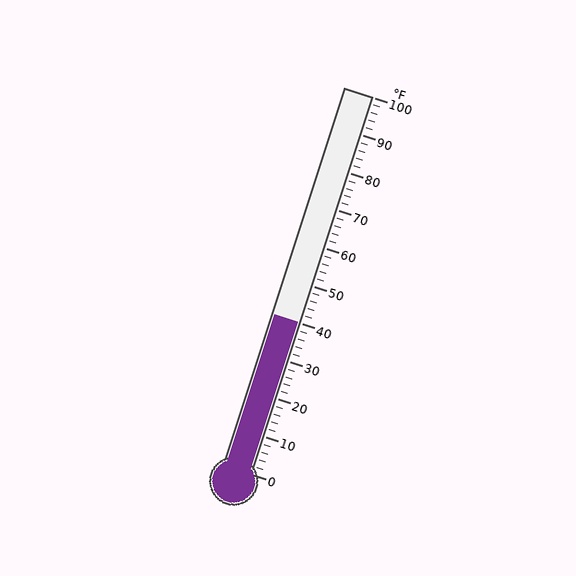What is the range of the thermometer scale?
The thermometer scale ranges from 0°F to 100°F.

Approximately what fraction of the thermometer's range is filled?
The thermometer is filled to approximately 40% of its range.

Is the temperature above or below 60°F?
The temperature is below 60°F.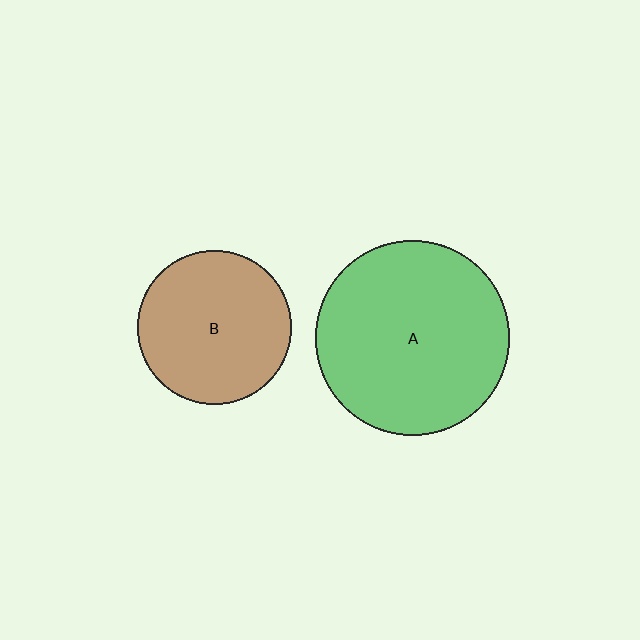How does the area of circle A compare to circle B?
Approximately 1.6 times.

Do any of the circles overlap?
No, none of the circles overlap.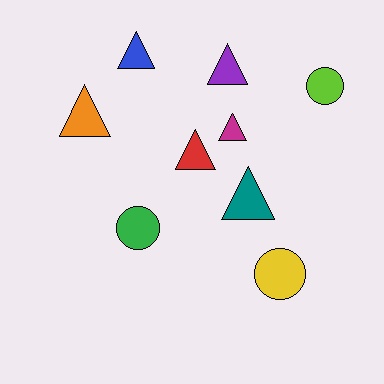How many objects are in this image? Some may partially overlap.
There are 9 objects.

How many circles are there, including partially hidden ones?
There are 3 circles.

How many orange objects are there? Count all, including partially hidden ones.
There is 1 orange object.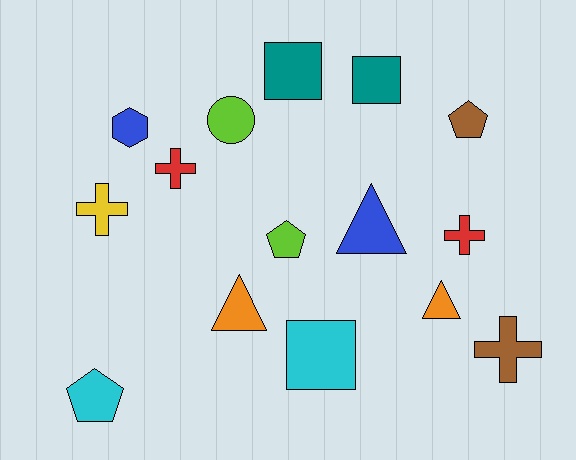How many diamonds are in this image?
There are no diamonds.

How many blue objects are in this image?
There are 2 blue objects.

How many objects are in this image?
There are 15 objects.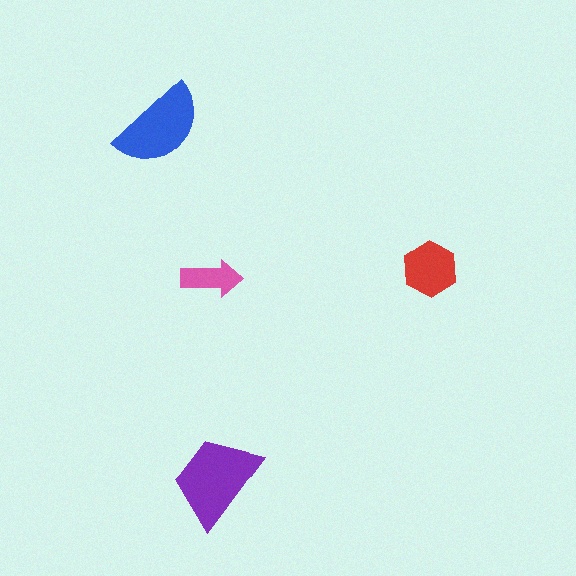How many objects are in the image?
There are 4 objects in the image.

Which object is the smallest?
The pink arrow.